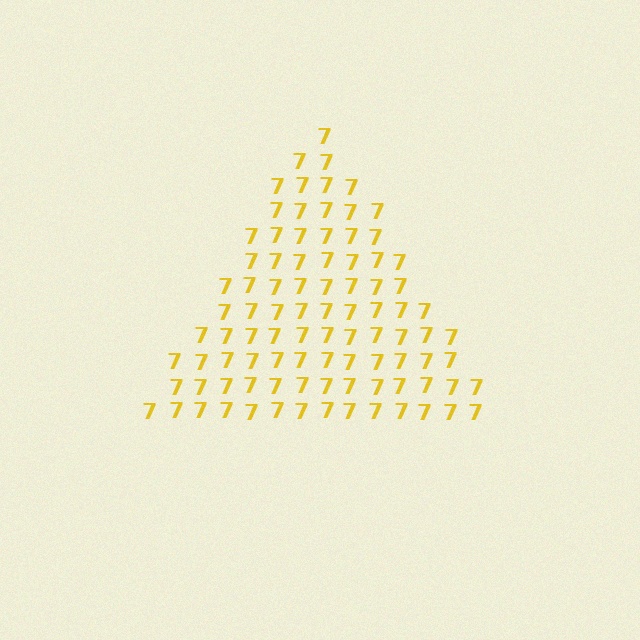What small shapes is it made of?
It is made of small digit 7's.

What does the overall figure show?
The overall figure shows a triangle.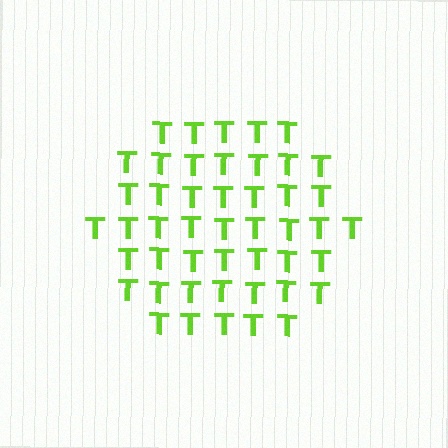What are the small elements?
The small elements are letter T's.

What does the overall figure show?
The overall figure shows a hexagon.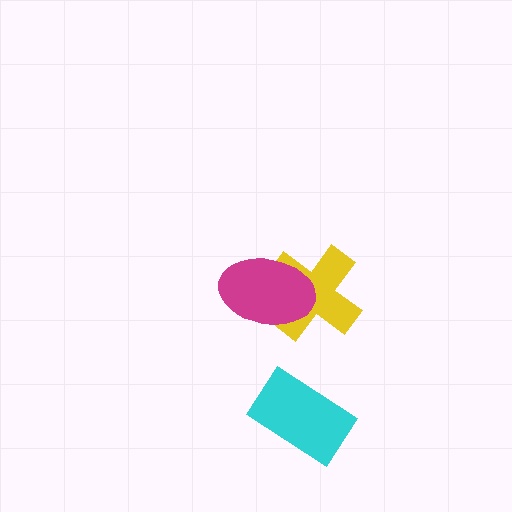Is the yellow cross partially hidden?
Yes, it is partially covered by another shape.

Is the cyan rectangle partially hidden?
No, no other shape covers it.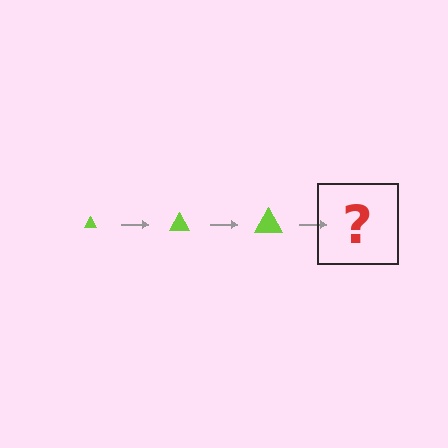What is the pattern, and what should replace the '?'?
The pattern is that the triangle gets progressively larger each step. The '?' should be a lime triangle, larger than the previous one.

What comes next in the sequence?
The next element should be a lime triangle, larger than the previous one.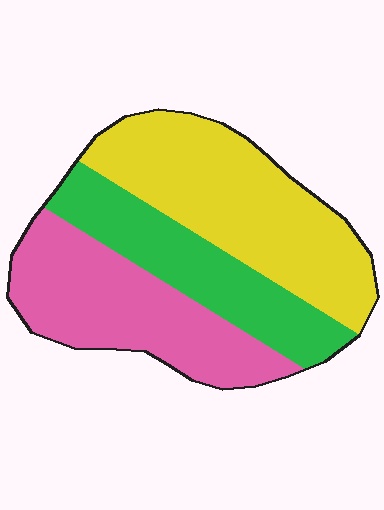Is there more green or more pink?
Pink.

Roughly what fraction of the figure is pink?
Pink covers 33% of the figure.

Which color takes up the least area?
Green, at roughly 25%.